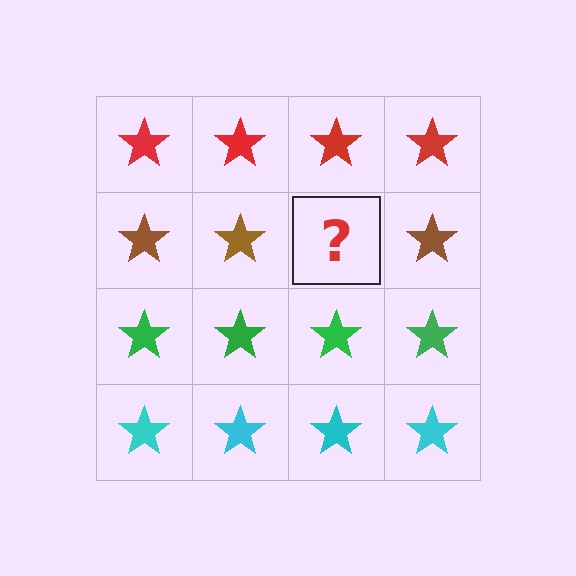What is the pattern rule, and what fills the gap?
The rule is that each row has a consistent color. The gap should be filled with a brown star.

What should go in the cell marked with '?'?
The missing cell should contain a brown star.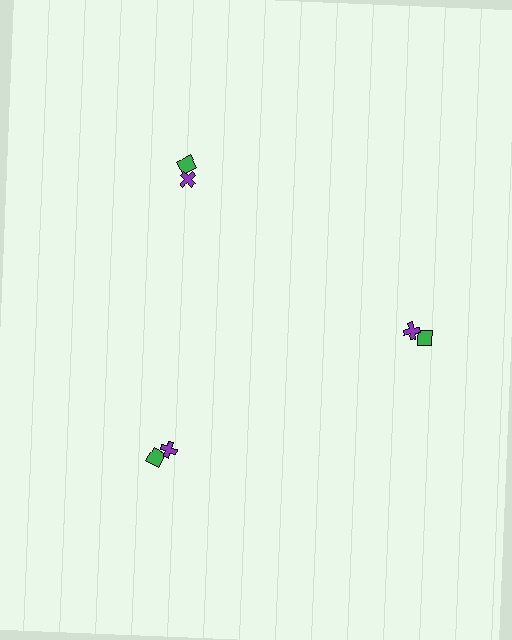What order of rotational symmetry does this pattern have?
This pattern has 3-fold rotational symmetry.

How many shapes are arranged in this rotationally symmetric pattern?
There are 6 shapes, arranged in 3 groups of 2.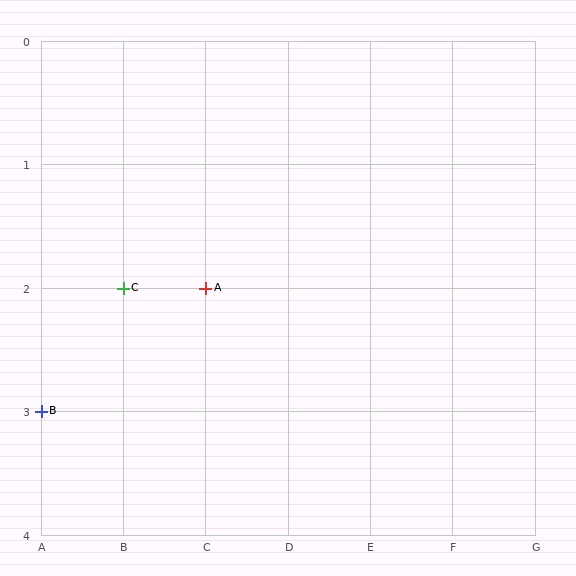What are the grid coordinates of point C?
Point C is at grid coordinates (B, 2).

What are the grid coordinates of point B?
Point B is at grid coordinates (A, 3).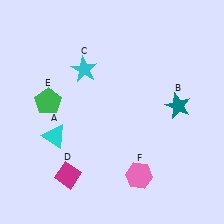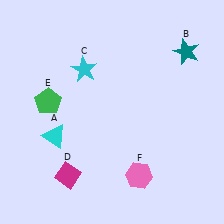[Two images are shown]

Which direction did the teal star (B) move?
The teal star (B) moved up.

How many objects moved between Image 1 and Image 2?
1 object moved between the two images.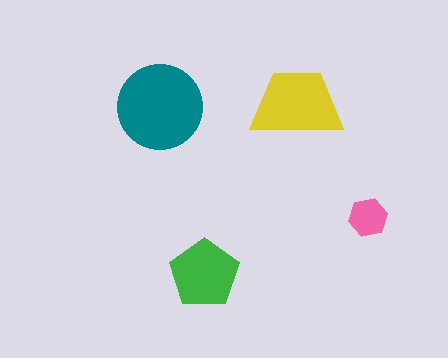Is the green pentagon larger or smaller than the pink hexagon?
Larger.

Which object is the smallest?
The pink hexagon.